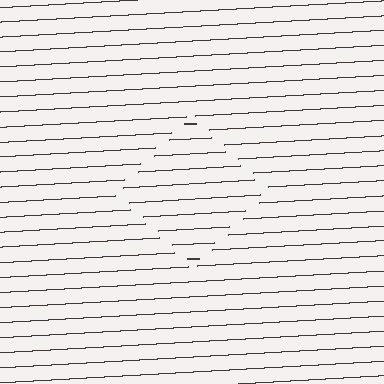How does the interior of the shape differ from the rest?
The interior of the shape contains the same grating, shifted by half a period — the contour is defined by the phase discontinuity where line-ends from the inner and outer gratings abut.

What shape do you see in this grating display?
An illusory square. The interior of the shape contains the same grating, shifted by half a period — the contour is defined by the phase discontinuity where line-ends from the inner and outer gratings abut.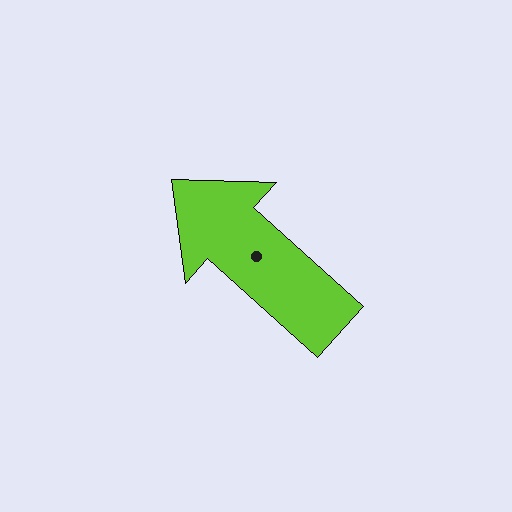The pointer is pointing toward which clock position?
Roughly 10 o'clock.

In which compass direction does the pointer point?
Northwest.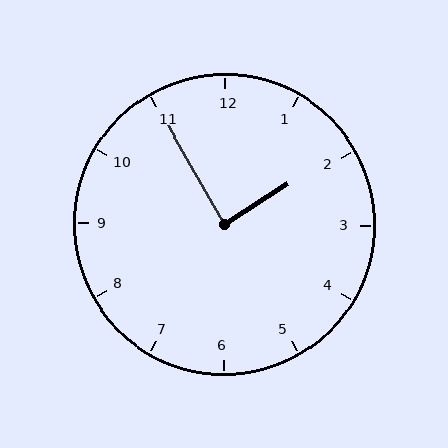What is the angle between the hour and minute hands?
Approximately 88 degrees.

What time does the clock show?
1:55.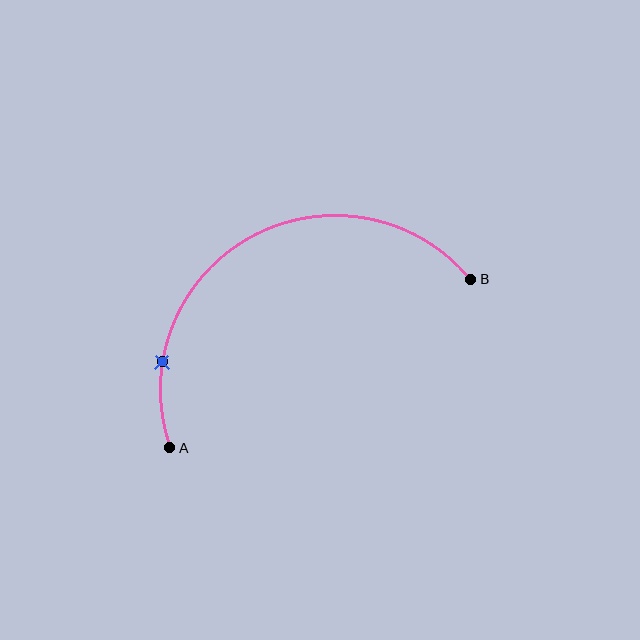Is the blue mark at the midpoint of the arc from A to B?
No. The blue mark lies on the arc but is closer to endpoint A. The arc midpoint would be at the point on the curve equidistant along the arc from both A and B.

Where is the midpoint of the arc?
The arc midpoint is the point on the curve farthest from the straight line joining A and B. It sits above that line.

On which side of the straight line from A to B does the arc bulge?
The arc bulges above the straight line connecting A and B.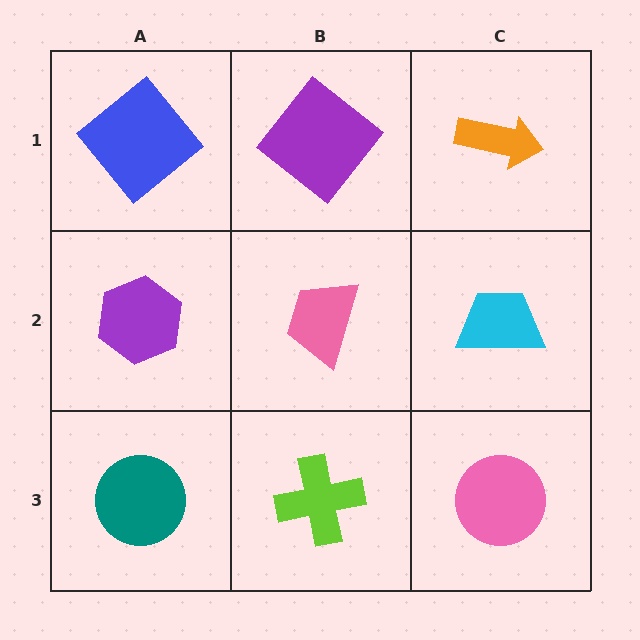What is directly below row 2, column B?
A lime cross.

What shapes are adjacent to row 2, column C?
An orange arrow (row 1, column C), a pink circle (row 3, column C), a pink trapezoid (row 2, column B).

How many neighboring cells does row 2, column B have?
4.